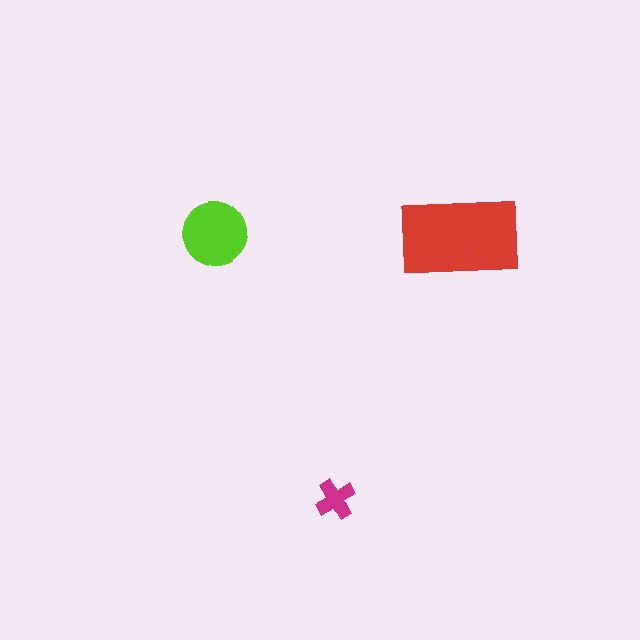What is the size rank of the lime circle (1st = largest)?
2nd.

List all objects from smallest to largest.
The magenta cross, the lime circle, the red rectangle.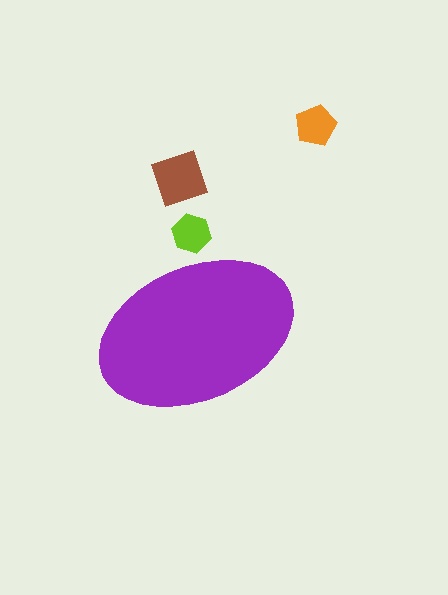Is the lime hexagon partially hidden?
Yes, the lime hexagon is partially hidden behind the purple ellipse.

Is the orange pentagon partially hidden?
No, the orange pentagon is fully visible.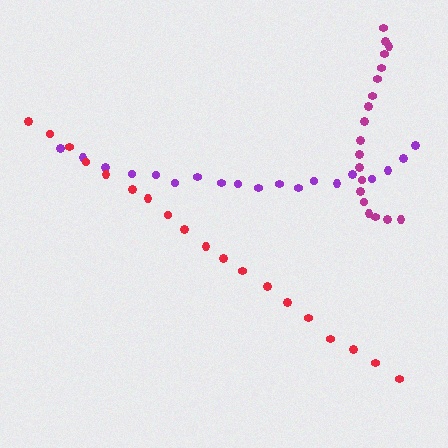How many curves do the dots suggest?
There are 3 distinct paths.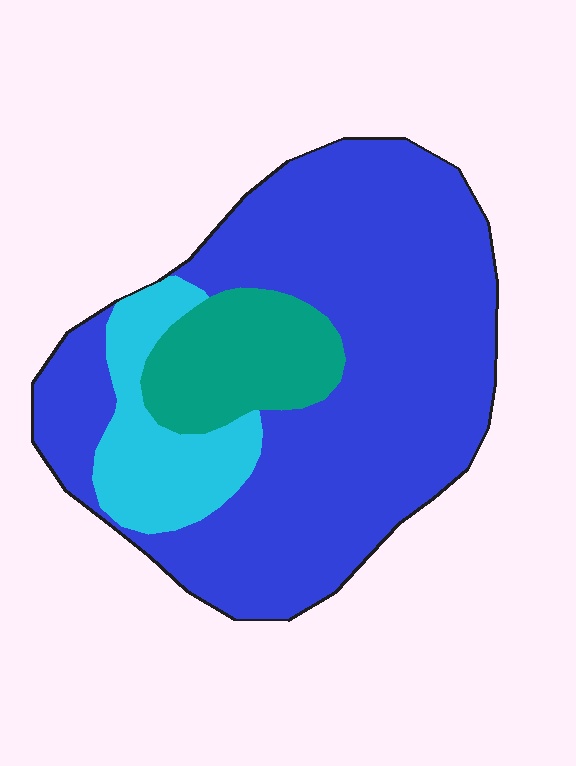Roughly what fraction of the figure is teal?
Teal takes up about one eighth (1/8) of the figure.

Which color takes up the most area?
Blue, at roughly 70%.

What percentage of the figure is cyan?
Cyan covers 14% of the figure.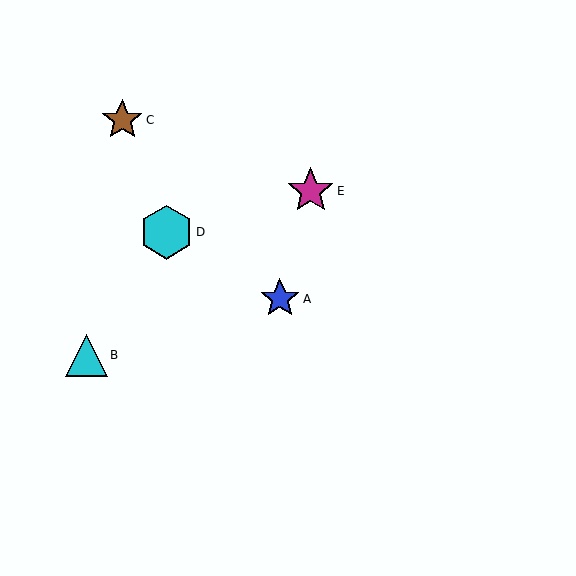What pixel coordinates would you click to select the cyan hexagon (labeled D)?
Click at (166, 232) to select the cyan hexagon D.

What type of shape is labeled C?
Shape C is a brown star.